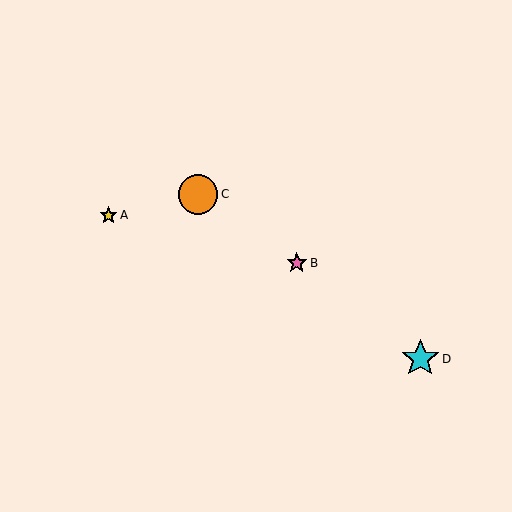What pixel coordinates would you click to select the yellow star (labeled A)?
Click at (108, 215) to select the yellow star A.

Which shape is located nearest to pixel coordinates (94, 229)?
The yellow star (labeled A) at (108, 215) is nearest to that location.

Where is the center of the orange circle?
The center of the orange circle is at (198, 195).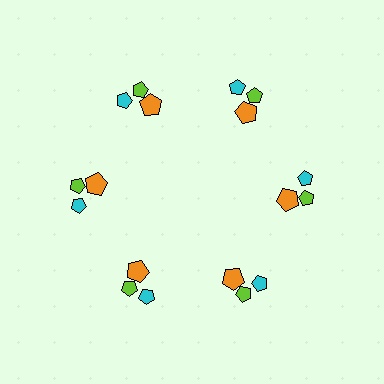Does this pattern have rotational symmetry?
Yes, this pattern has 6-fold rotational symmetry. It looks the same after rotating 60 degrees around the center.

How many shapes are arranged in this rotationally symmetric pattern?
There are 18 shapes, arranged in 6 groups of 3.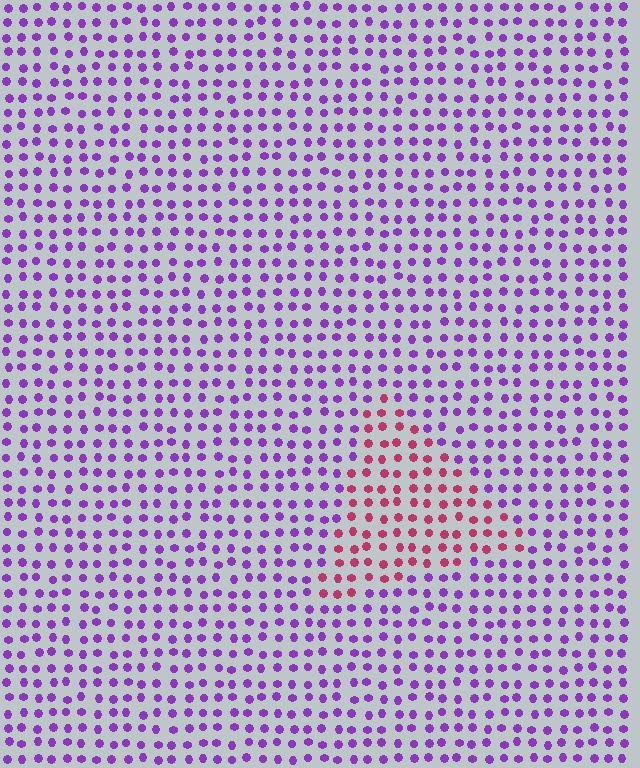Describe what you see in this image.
The image is filled with small purple elements in a uniform arrangement. A triangle-shaped region is visible where the elements are tinted to a slightly different hue, forming a subtle color boundary.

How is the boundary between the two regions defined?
The boundary is defined purely by a slight shift in hue (about 57 degrees). Spacing, size, and orientation are identical on both sides.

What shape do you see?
I see a triangle.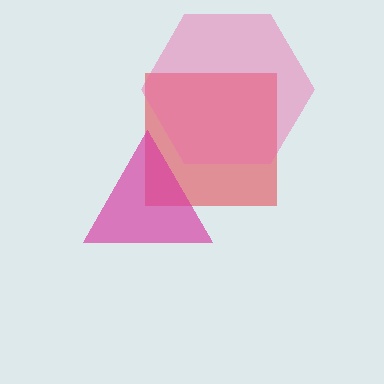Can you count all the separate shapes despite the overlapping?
Yes, there are 3 separate shapes.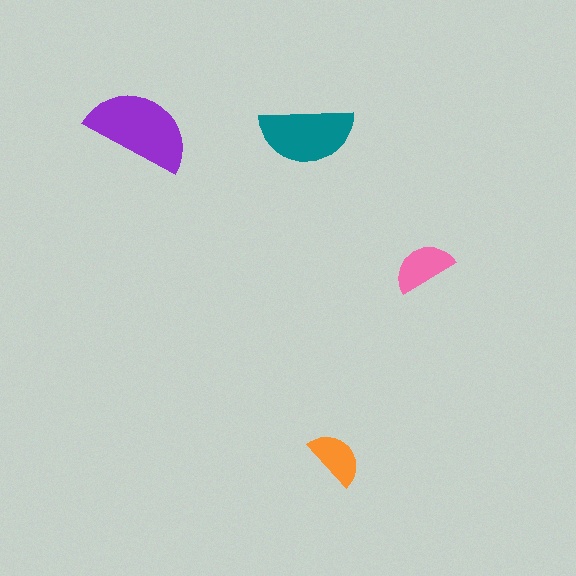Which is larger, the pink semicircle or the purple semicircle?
The purple one.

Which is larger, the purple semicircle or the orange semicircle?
The purple one.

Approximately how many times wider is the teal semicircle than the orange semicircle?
About 1.5 times wider.